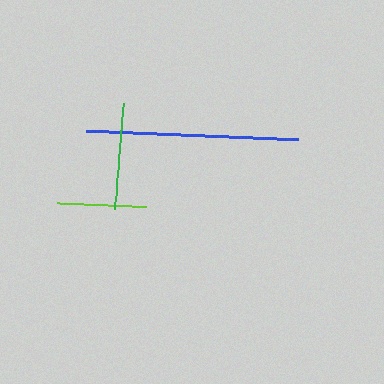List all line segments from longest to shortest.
From longest to shortest: blue, green, lime.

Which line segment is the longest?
The blue line is the longest at approximately 212 pixels.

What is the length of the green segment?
The green segment is approximately 106 pixels long.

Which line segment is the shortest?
The lime line is the shortest at approximately 89 pixels.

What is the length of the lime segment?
The lime segment is approximately 89 pixels long.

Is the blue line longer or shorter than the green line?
The blue line is longer than the green line.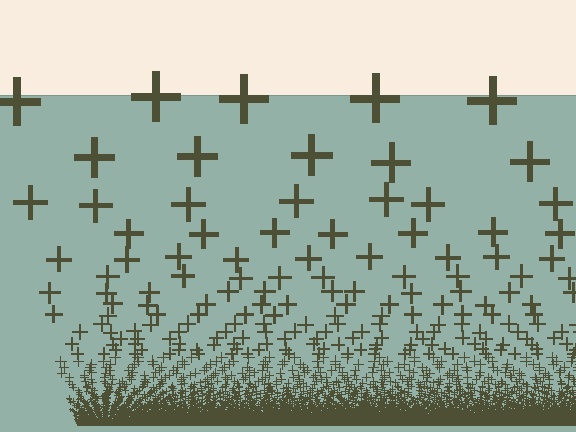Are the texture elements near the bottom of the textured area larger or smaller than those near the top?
Smaller. The gradient is inverted — elements near the bottom are smaller and denser.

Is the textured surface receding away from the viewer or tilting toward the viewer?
The surface appears to tilt toward the viewer. Texture elements get larger and sparser toward the top.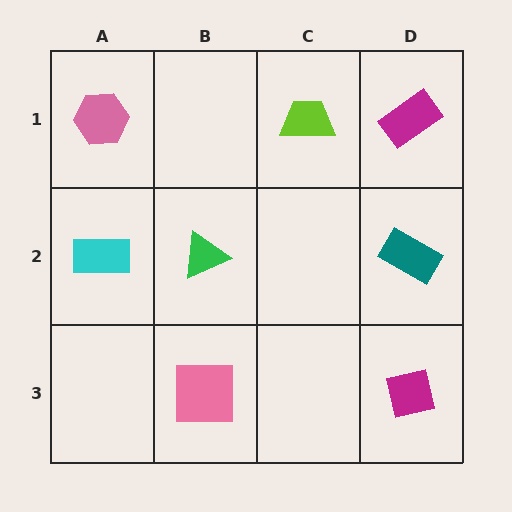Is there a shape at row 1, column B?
No, that cell is empty.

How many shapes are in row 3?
2 shapes.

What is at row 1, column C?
A lime trapezoid.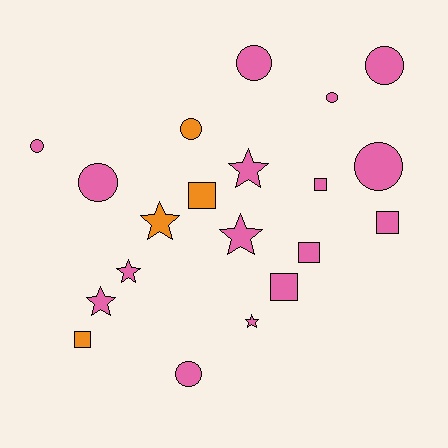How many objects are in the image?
There are 20 objects.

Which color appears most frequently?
Pink, with 16 objects.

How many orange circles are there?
There is 1 orange circle.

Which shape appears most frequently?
Circle, with 8 objects.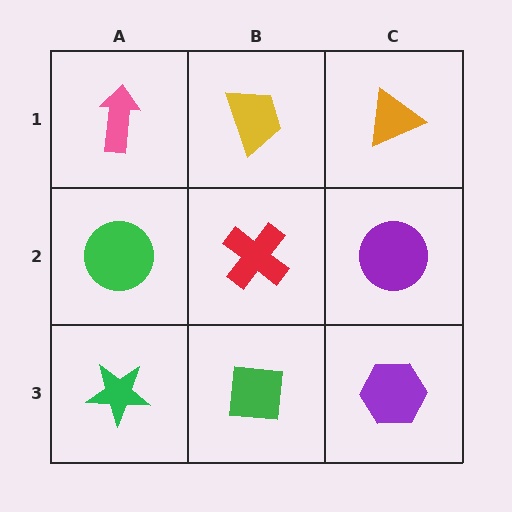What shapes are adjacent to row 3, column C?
A purple circle (row 2, column C), a green square (row 3, column B).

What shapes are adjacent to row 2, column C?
An orange triangle (row 1, column C), a purple hexagon (row 3, column C), a red cross (row 2, column B).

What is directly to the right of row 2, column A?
A red cross.